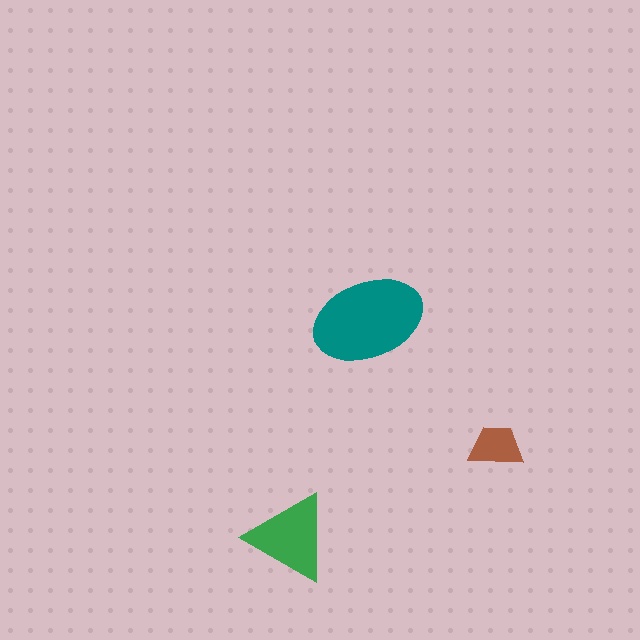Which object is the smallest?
The brown trapezoid.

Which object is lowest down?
The green triangle is bottommost.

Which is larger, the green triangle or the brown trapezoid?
The green triangle.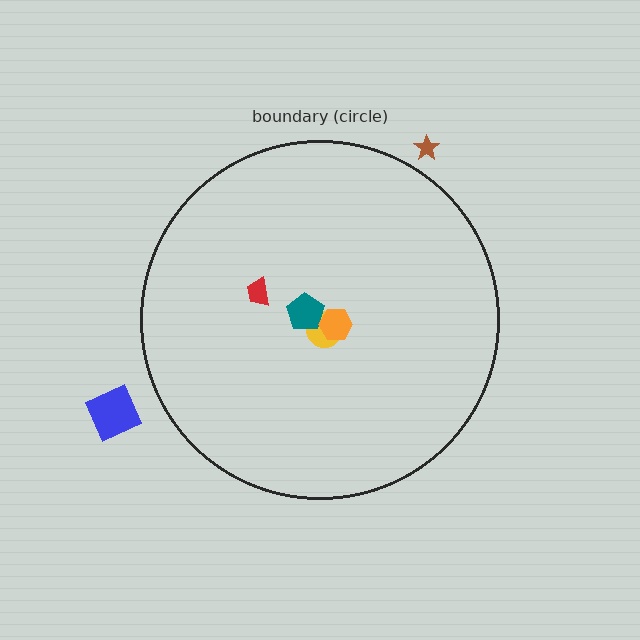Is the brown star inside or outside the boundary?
Outside.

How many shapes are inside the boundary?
4 inside, 2 outside.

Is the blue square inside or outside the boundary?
Outside.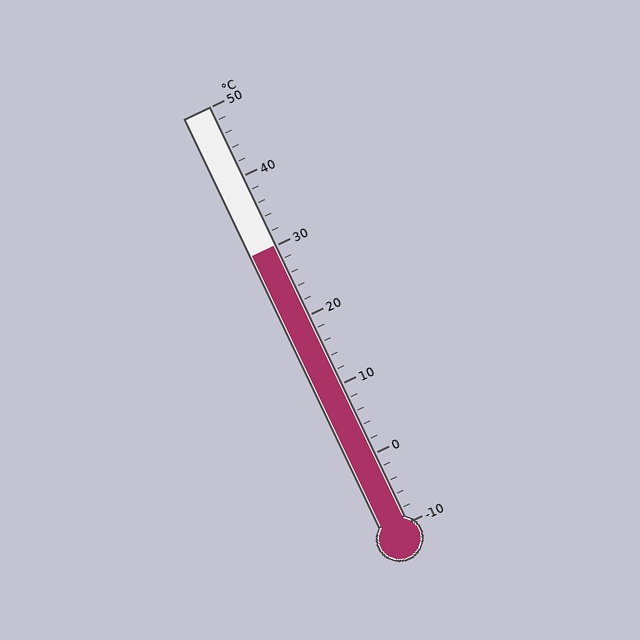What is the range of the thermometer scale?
The thermometer scale ranges from -10°C to 50°C.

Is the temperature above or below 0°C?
The temperature is above 0°C.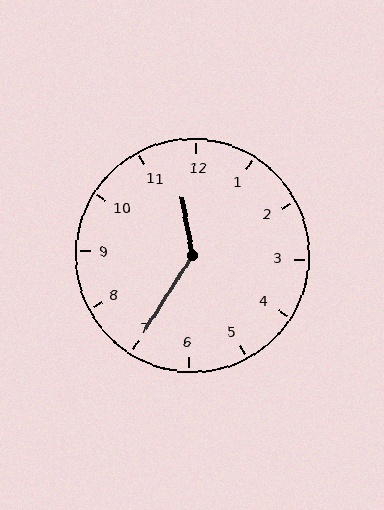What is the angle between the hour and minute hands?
Approximately 138 degrees.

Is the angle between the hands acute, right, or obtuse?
It is obtuse.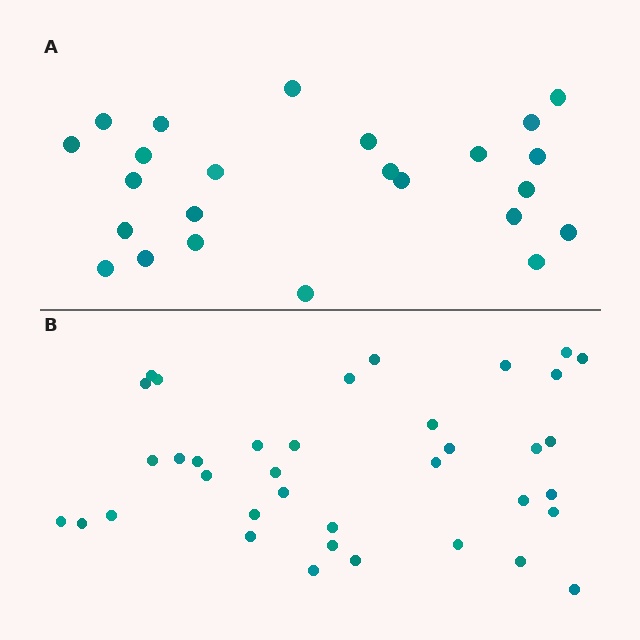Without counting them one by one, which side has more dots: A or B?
Region B (the bottom region) has more dots.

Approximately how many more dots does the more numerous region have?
Region B has approximately 15 more dots than region A.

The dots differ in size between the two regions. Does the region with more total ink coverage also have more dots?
No. Region A has more total ink coverage because its dots are larger, but region B actually contains more individual dots. Total area can be misleading — the number of items is what matters here.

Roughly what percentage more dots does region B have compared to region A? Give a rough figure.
About 55% more.